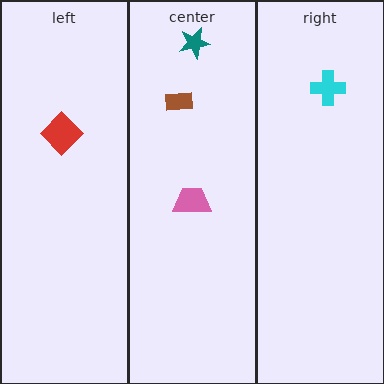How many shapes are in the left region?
1.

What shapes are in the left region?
The red diamond.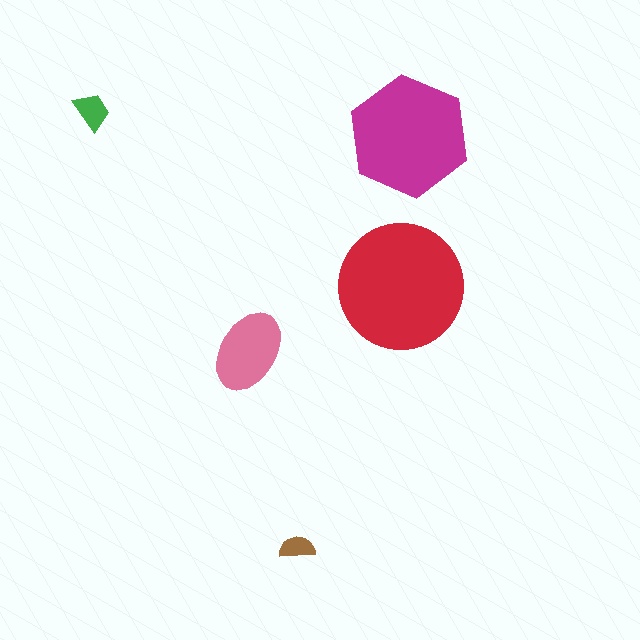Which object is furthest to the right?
The magenta hexagon is rightmost.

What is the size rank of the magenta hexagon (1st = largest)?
2nd.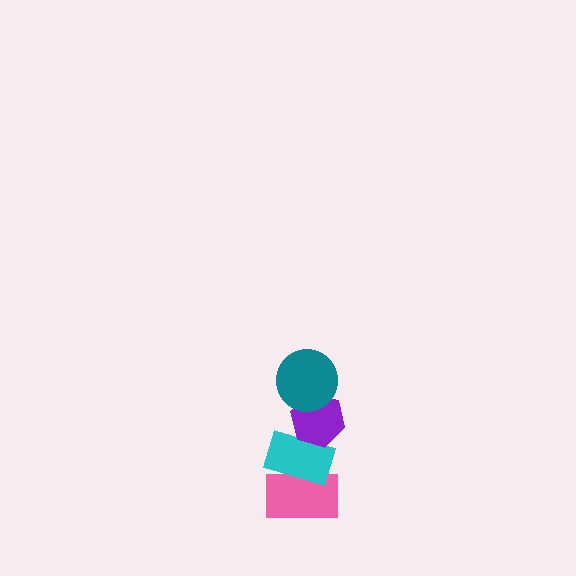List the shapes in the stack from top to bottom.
From top to bottom: the teal circle, the purple hexagon, the cyan rectangle, the pink rectangle.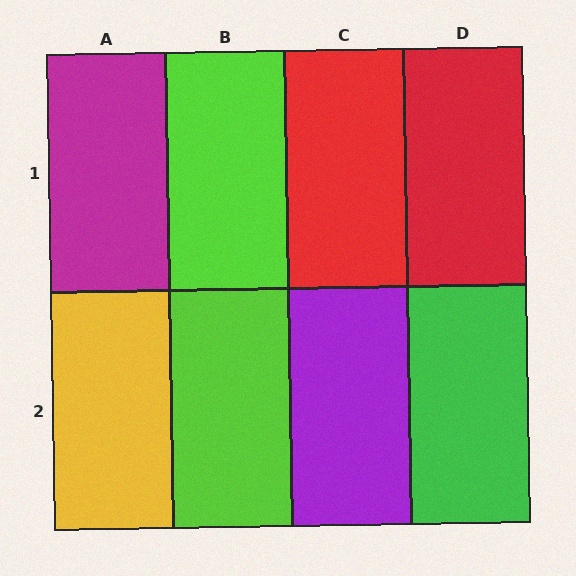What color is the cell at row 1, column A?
Magenta.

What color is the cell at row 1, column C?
Red.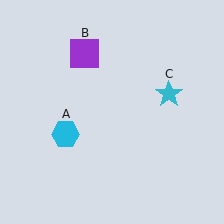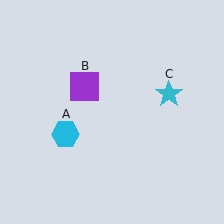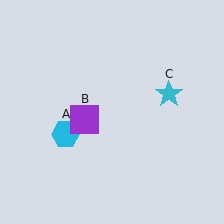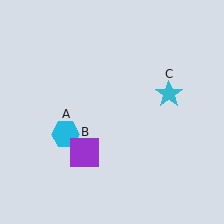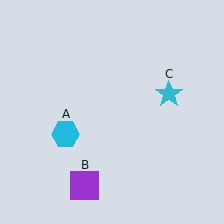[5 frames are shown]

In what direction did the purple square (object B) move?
The purple square (object B) moved down.